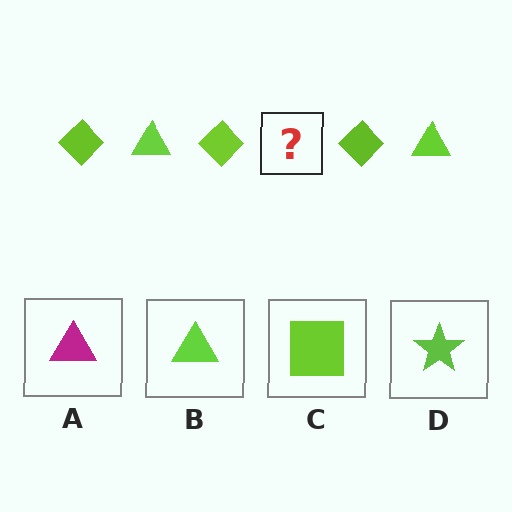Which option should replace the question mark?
Option B.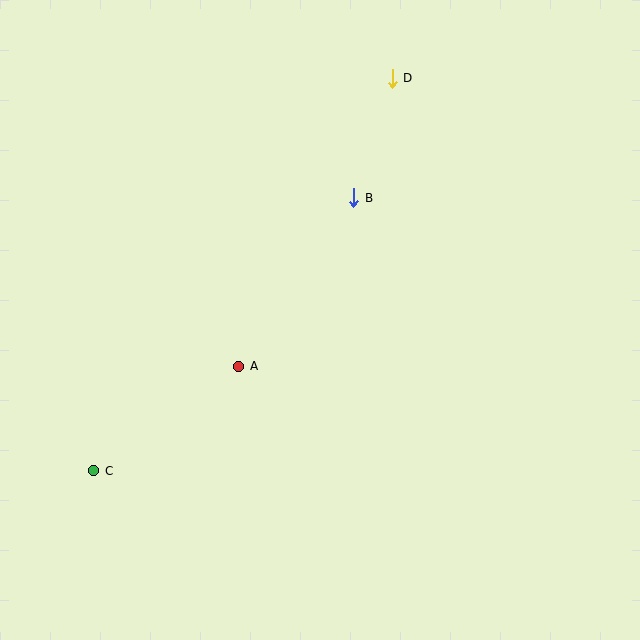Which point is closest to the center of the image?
Point A at (239, 366) is closest to the center.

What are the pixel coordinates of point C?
Point C is at (94, 471).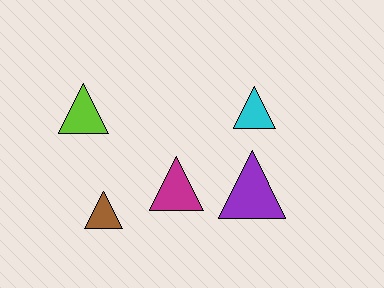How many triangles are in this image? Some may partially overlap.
There are 5 triangles.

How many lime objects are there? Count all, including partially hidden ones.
There is 1 lime object.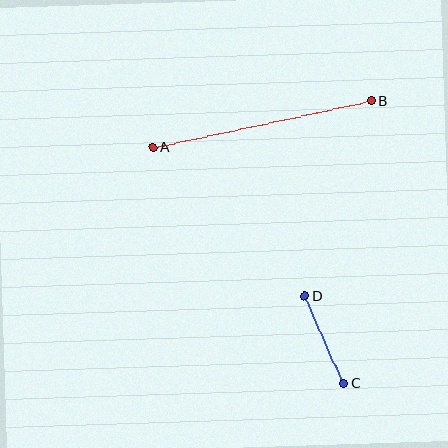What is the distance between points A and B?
The distance is approximately 224 pixels.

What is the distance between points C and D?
The distance is approximately 96 pixels.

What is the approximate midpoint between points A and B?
The midpoint is at approximately (262, 124) pixels.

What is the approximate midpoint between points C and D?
The midpoint is at approximately (324, 340) pixels.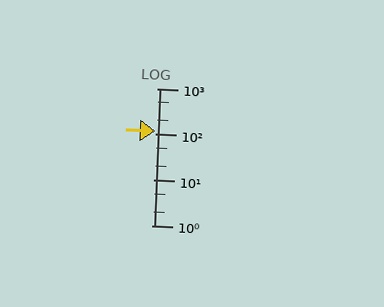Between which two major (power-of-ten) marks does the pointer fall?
The pointer is between 100 and 1000.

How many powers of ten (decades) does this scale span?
The scale spans 3 decades, from 1 to 1000.